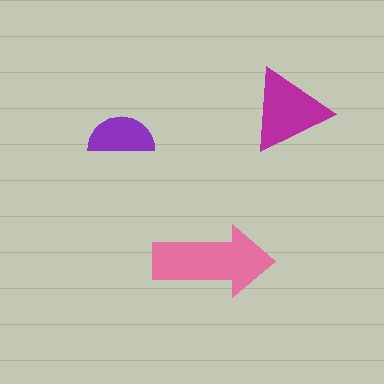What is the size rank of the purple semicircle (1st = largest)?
3rd.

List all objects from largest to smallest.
The pink arrow, the magenta triangle, the purple semicircle.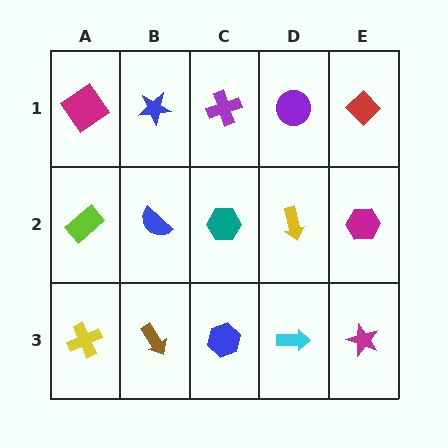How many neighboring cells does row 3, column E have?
2.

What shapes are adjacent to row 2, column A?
A magenta diamond (row 1, column A), a yellow cross (row 3, column A), a blue semicircle (row 2, column B).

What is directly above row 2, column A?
A magenta diamond.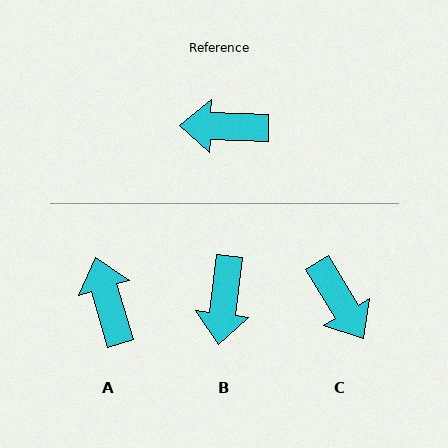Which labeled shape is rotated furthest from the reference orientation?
C, about 122 degrees away.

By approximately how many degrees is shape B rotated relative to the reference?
Approximately 85 degrees counter-clockwise.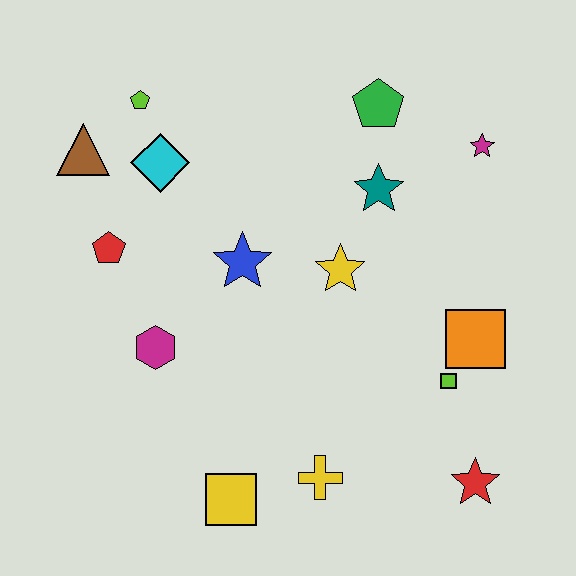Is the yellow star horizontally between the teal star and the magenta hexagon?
Yes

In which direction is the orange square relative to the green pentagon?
The orange square is below the green pentagon.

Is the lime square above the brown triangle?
No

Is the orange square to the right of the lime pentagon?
Yes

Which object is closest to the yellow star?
The teal star is closest to the yellow star.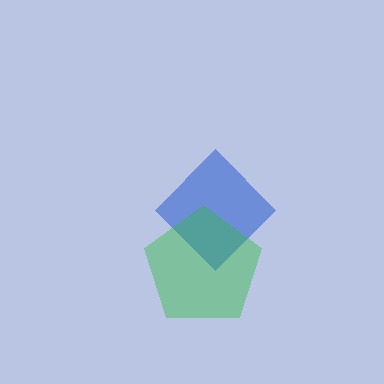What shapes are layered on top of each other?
The layered shapes are: a blue diamond, a green pentagon.